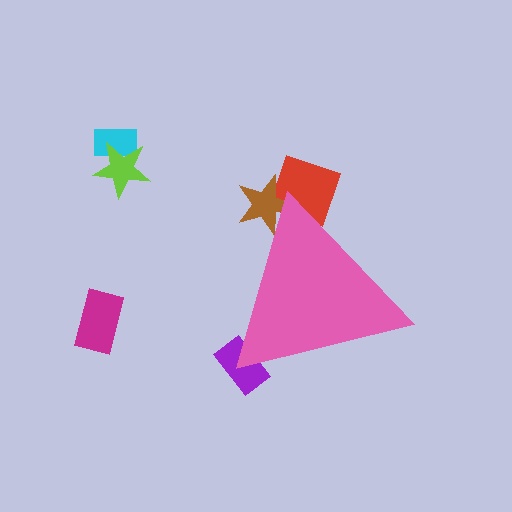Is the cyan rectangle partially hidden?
No, the cyan rectangle is fully visible.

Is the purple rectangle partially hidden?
Yes, the purple rectangle is partially hidden behind the pink triangle.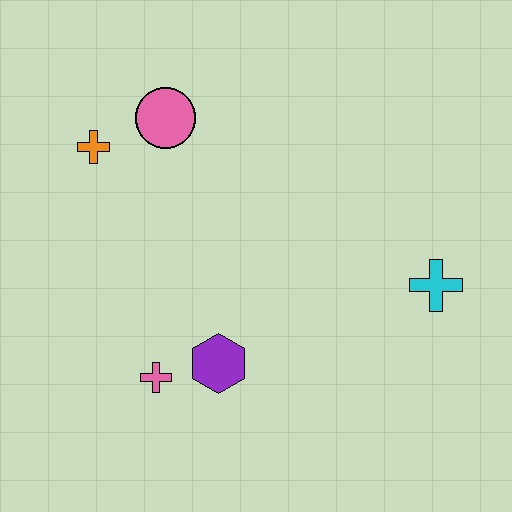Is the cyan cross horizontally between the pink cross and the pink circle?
No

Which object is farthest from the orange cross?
The cyan cross is farthest from the orange cross.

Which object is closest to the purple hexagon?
The pink cross is closest to the purple hexagon.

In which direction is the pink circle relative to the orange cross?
The pink circle is to the right of the orange cross.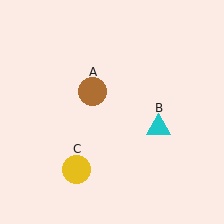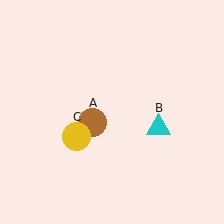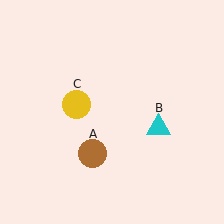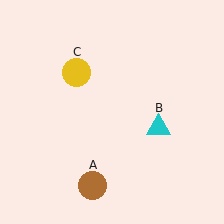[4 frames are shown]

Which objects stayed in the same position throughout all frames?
Cyan triangle (object B) remained stationary.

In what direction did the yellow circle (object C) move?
The yellow circle (object C) moved up.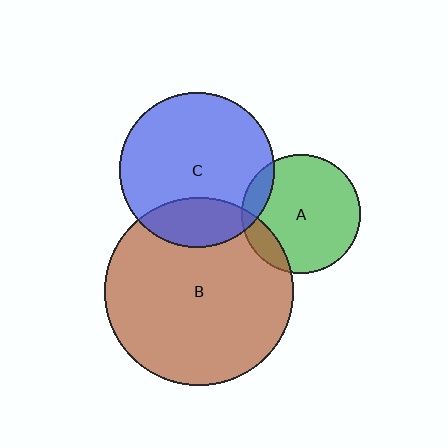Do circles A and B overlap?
Yes.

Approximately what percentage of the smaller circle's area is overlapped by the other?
Approximately 15%.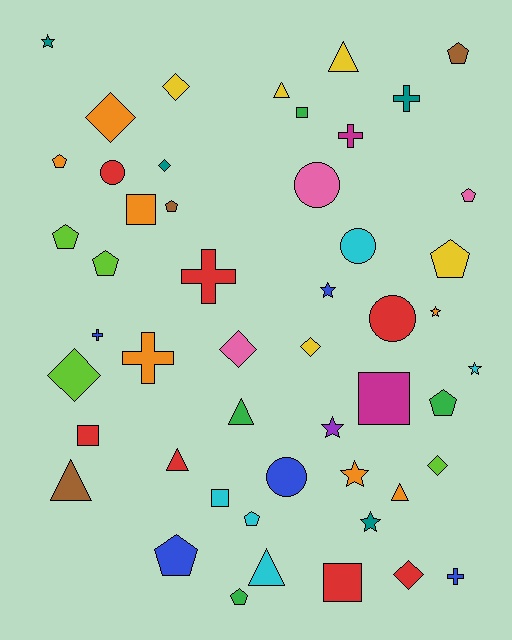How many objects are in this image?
There are 50 objects.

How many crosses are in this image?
There are 6 crosses.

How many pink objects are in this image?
There are 3 pink objects.